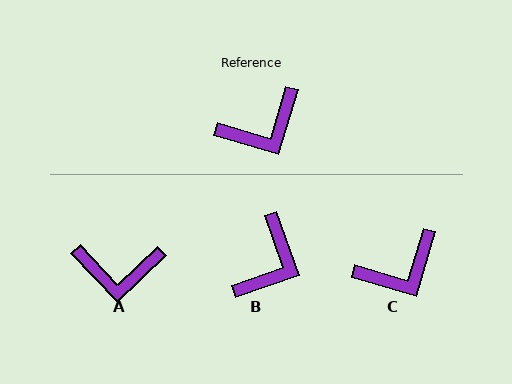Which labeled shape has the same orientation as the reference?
C.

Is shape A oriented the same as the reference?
No, it is off by about 30 degrees.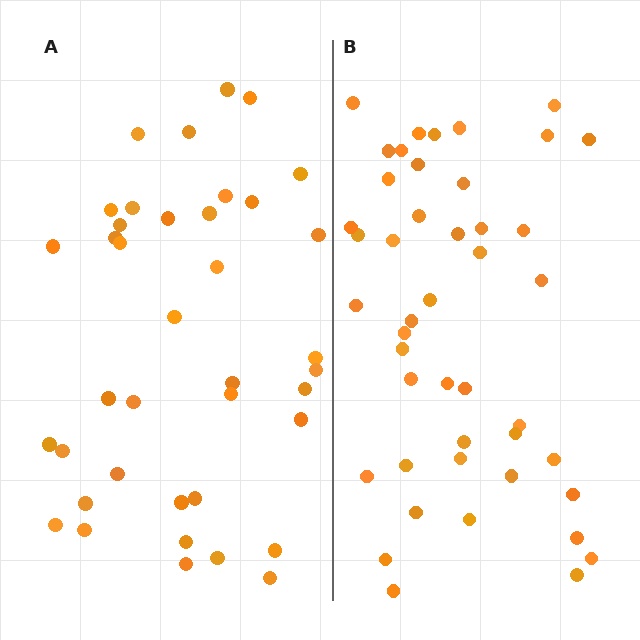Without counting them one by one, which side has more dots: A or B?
Region B (the right region) has more dots.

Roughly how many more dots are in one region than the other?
Region B has about 6 more dots than region A.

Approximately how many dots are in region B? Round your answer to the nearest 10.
About 40 dots. (The exact count is 45, which rounds to 40.)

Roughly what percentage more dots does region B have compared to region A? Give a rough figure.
About 15% more.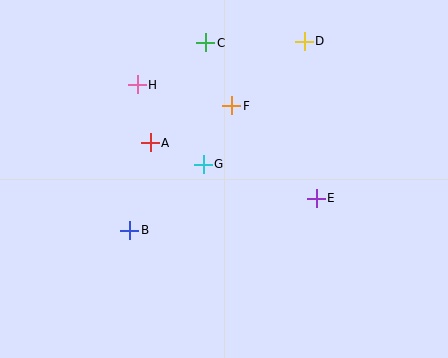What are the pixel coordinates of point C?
Point C is at (206, 43).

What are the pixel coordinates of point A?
Point A is at (150, 143).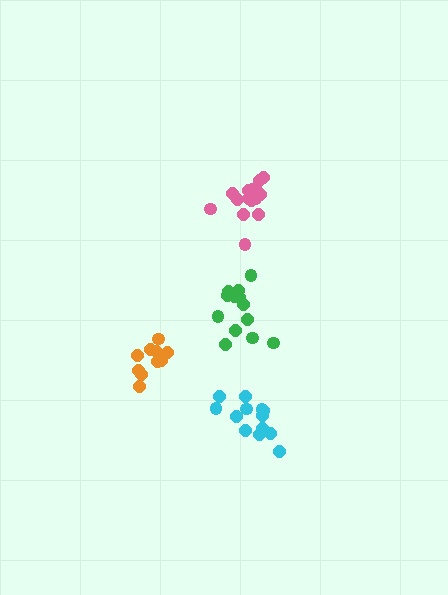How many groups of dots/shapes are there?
There are 4 groups.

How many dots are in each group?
Group 1: 14 dots, Group 2: 13 dots, Group 3: 16 dots, Group 4: 10 dots (53 total).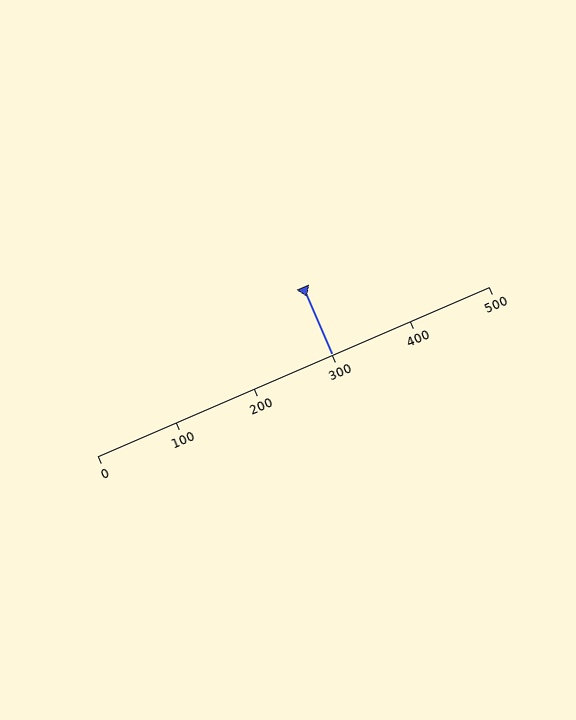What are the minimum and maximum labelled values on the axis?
The axis runs from 0 to 500.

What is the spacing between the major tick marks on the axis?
The major ticks are spaced 100 apart.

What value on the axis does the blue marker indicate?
The marker indicates approximately 300.